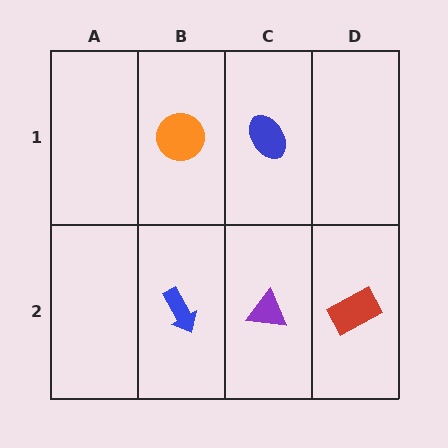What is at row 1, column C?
A blue ellipse.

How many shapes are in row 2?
3 shapes.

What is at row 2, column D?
A red rectangle.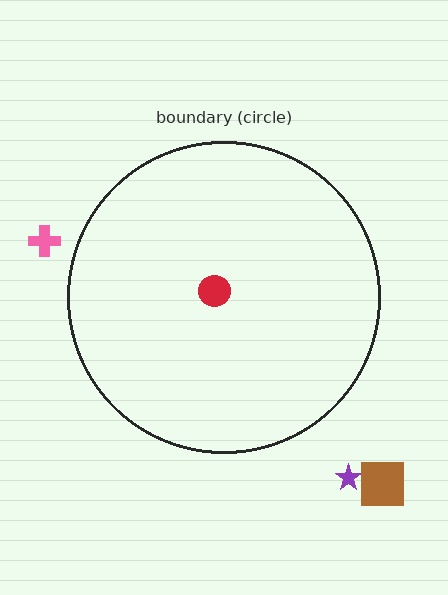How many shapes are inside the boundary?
1 inside, 3 outside.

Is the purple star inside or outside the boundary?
Outside.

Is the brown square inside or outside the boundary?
Outside.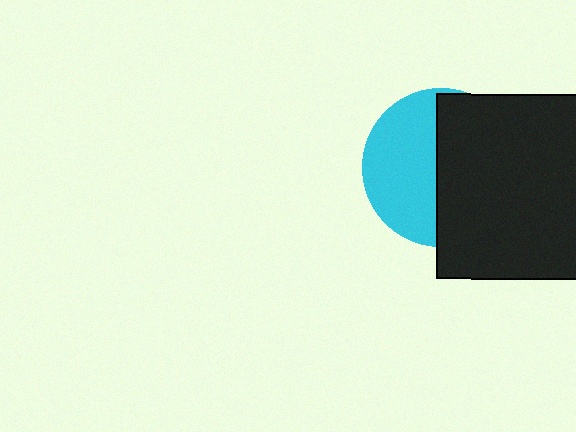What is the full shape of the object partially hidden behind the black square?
The partially hidden object is a cyan circle.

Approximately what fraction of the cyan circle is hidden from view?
Roughly 54% of the cyan circle is hidden behind the black square.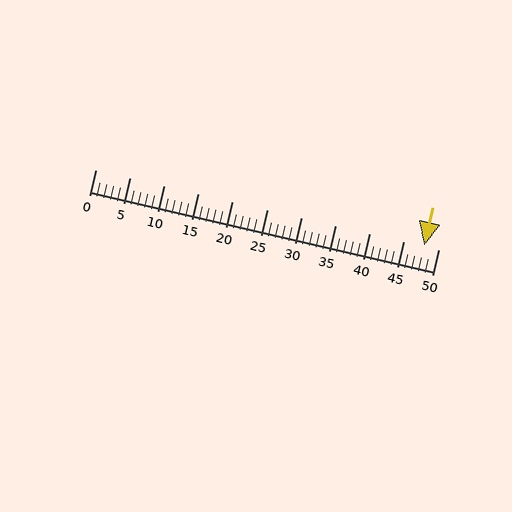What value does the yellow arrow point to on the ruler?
The yellow arrow points to approximately 48.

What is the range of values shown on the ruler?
The ruler shows values from 0 to 50.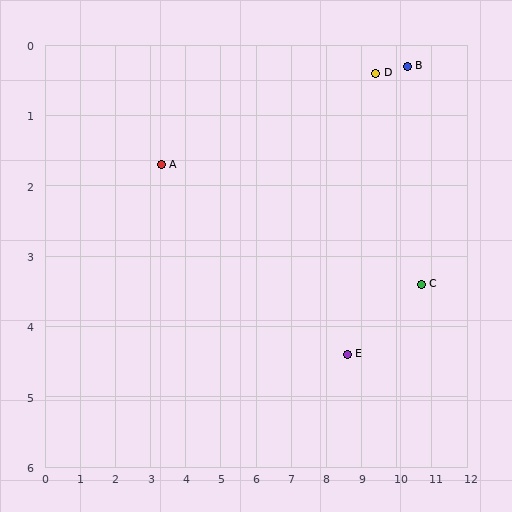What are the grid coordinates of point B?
Point B is at approximately (10.3, 0.3).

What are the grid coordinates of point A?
Point A is at approximately (3.3, 1.7).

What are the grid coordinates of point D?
Point D is at approximately (9.4, 0.4).